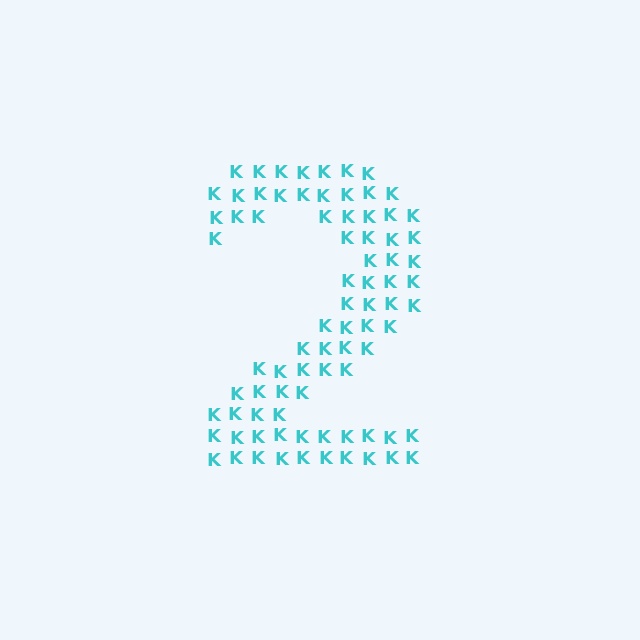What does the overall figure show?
The overall figure shows the digit 2.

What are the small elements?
The small elements are letter K's.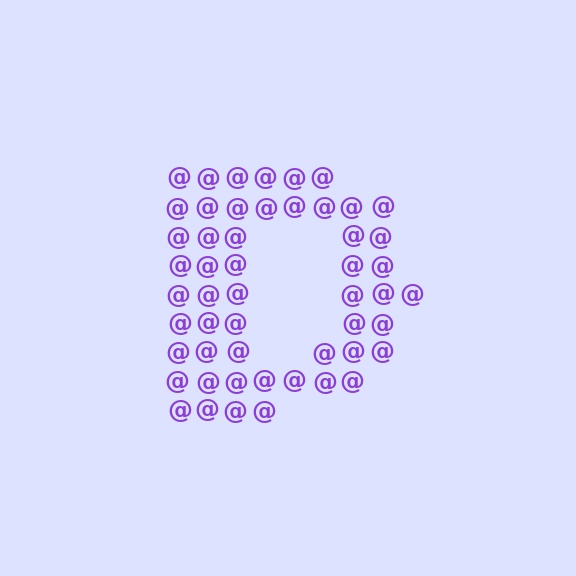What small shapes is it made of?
It is made of small at signs.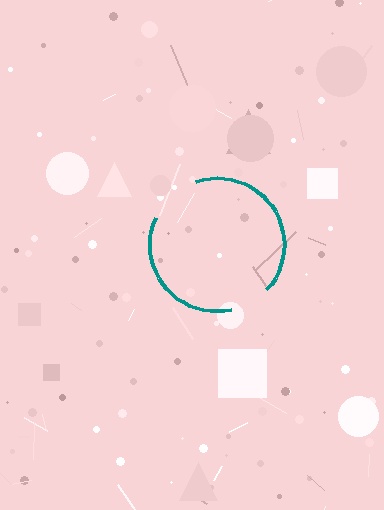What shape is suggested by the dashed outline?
The dashed outline suggests a circle.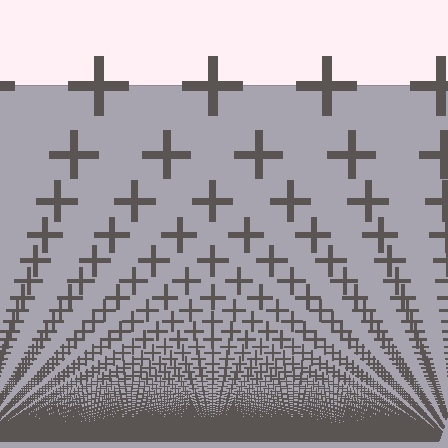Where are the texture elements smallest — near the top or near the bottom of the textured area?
Near the bottom.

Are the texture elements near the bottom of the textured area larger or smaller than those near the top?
Smaller. The gradient is inverted — elements near the bottom are smaller and denser.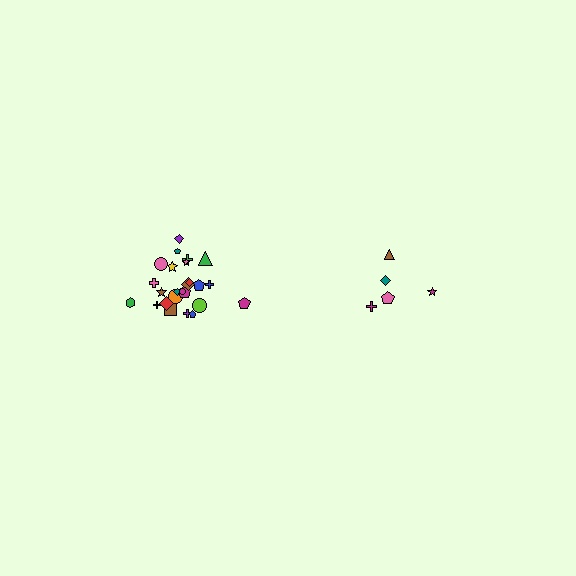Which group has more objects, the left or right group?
The left group.